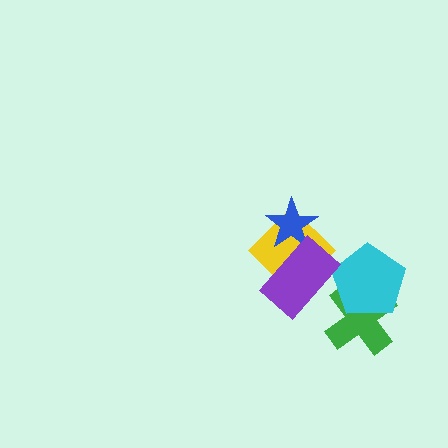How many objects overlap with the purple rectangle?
2 objects overlap with the purple rectangle.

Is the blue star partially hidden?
Yes, it is partially covered by another shape.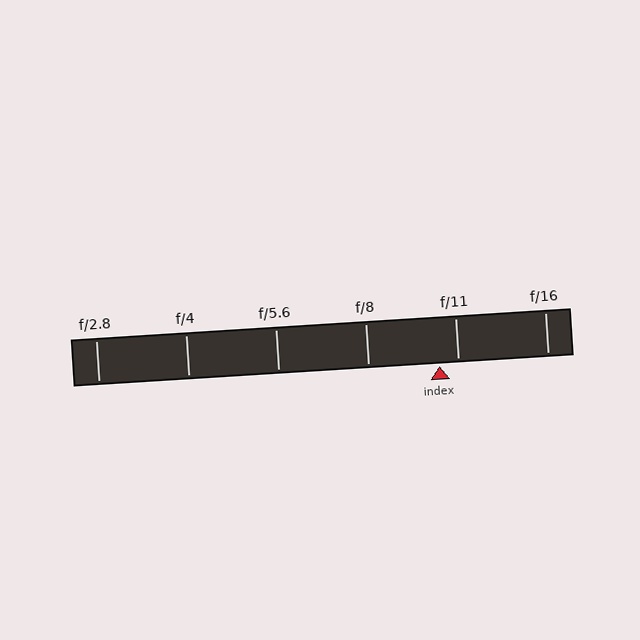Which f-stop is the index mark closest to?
The index mark is closest to f/11.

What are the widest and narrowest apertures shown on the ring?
The widest aperture shown is f/2.8 and the narrowest is f/16.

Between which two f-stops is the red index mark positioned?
The index mark is between f/8 and f/11.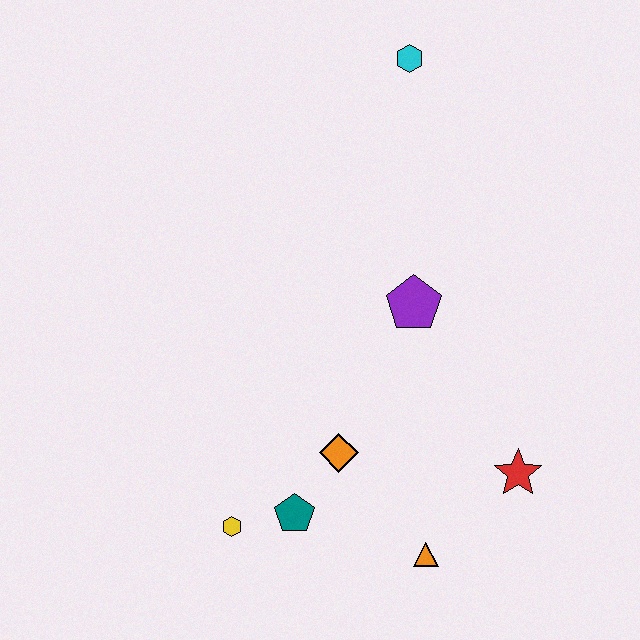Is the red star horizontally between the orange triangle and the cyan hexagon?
No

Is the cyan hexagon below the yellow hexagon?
No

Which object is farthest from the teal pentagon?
The cyan hexagon is farthest from the teal pentagon.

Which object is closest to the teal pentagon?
The yellow hexagon is closest to the teal pentagon.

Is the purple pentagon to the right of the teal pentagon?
Yes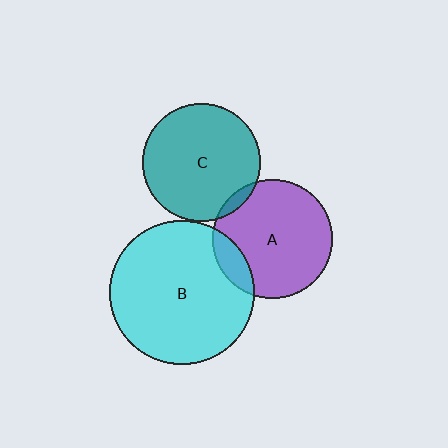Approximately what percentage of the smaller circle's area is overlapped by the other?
Approximately 5%.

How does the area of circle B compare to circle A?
Approximately 1.5 times.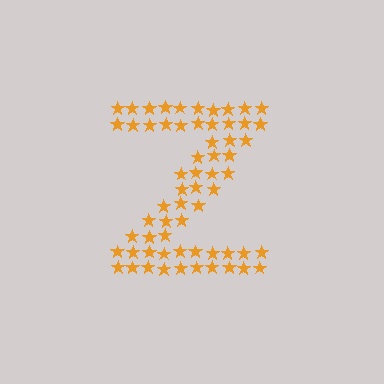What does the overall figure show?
The overall figure shows the letter Z.